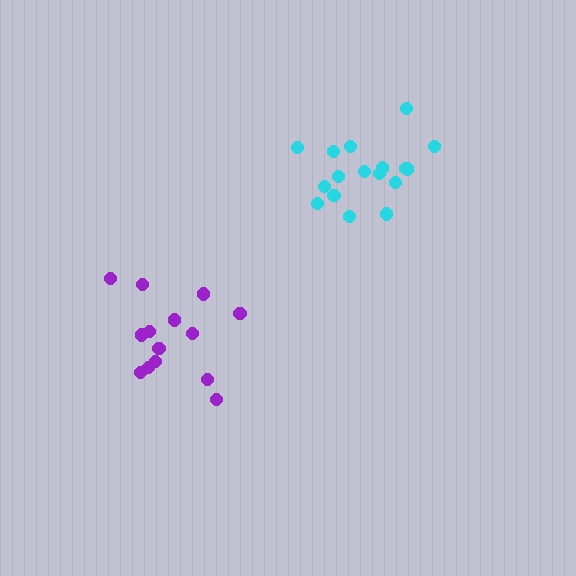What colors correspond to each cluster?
The clusters are colored: cyan, purple.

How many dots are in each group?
Group 1: 17 dots, Group 2: 14 dots (31 total).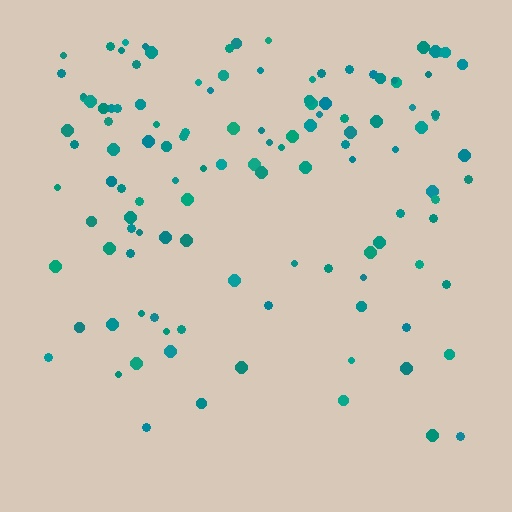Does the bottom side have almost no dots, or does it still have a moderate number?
Still a moderate number, just noticeably fewer than the top.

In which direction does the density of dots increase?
From bottom to top, with the top side densest.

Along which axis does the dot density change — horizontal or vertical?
Vertical.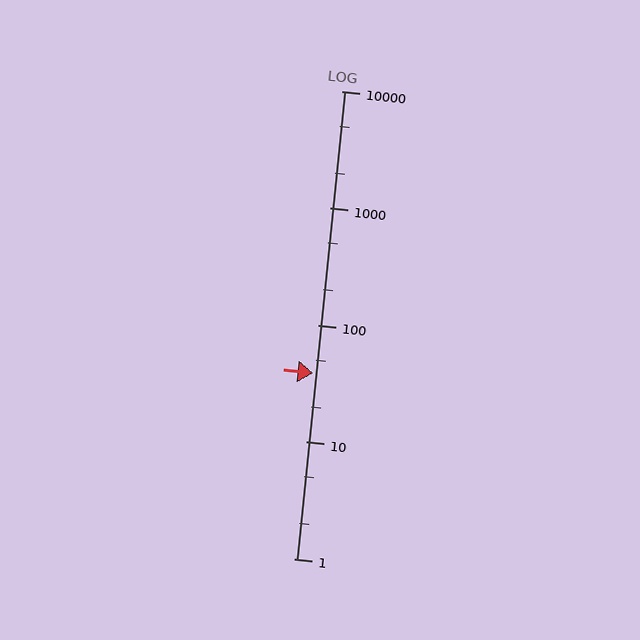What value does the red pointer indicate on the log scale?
The pointer indicates approximately 39.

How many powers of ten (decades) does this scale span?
The scale spans 4 decades, from 1 to 10000.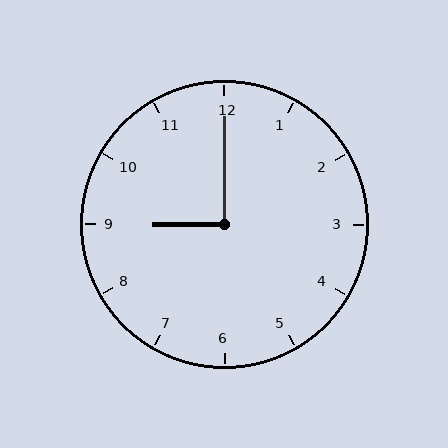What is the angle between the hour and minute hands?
Approximately 90 degrees.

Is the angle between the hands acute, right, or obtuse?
It is right.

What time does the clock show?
9:00.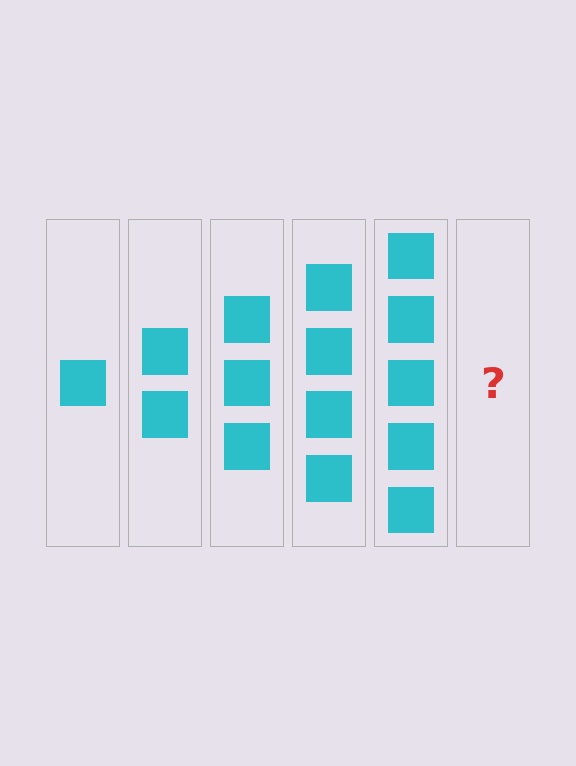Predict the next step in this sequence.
The next step is 6 squares.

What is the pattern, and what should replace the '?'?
The pattern is that each step adds one more square. The '?' should be 6 squares.